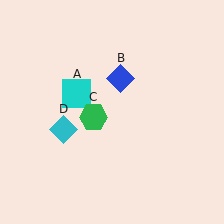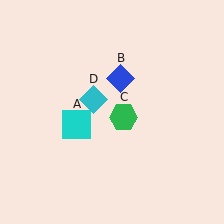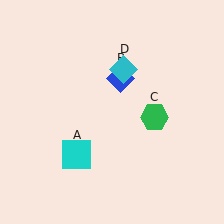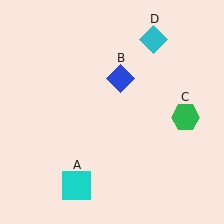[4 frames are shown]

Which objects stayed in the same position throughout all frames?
Blue diamond (object B) remained stationary.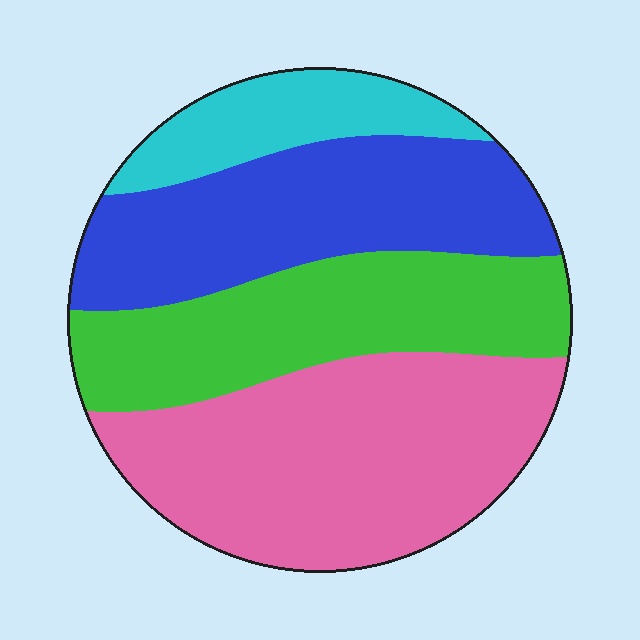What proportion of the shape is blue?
Blue covers roughly 25% of the shape.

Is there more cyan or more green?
Green.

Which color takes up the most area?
Pink, at roughly 35%.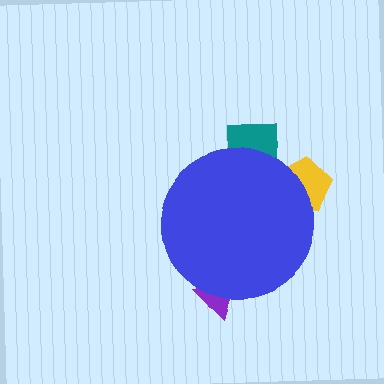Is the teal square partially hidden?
Yes, the teal square is partially hidden behind the blue circle.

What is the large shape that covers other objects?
A blue circle.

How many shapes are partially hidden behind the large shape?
3 shapes are partially hidden.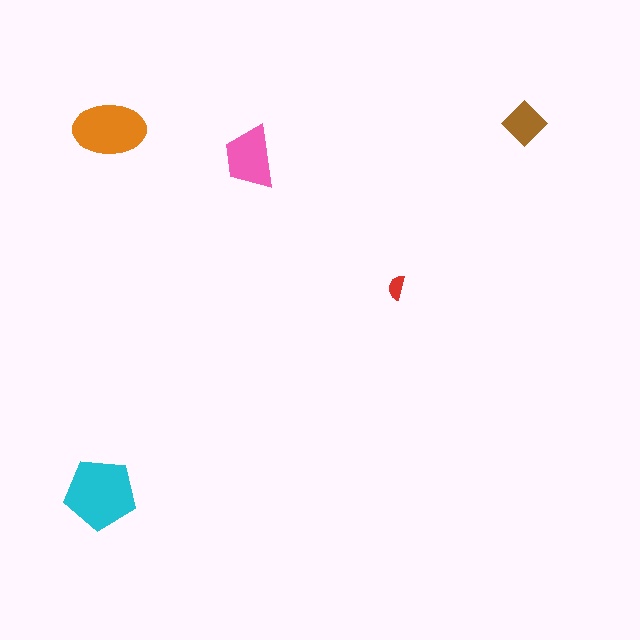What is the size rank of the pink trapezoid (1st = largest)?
3rd.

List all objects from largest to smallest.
The cyan pentagon, the orange ellipse, the pink trapezoid, the brown diamond, the red semicircle.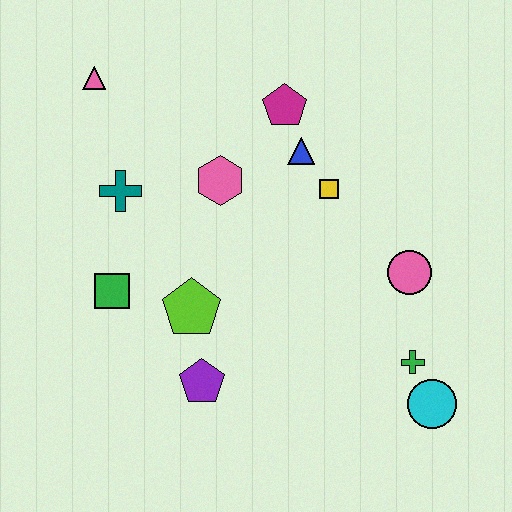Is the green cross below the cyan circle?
No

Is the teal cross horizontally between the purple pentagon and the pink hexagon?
No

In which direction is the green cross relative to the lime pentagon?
The green cross is to the right of the lime pentagon.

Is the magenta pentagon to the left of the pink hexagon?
No